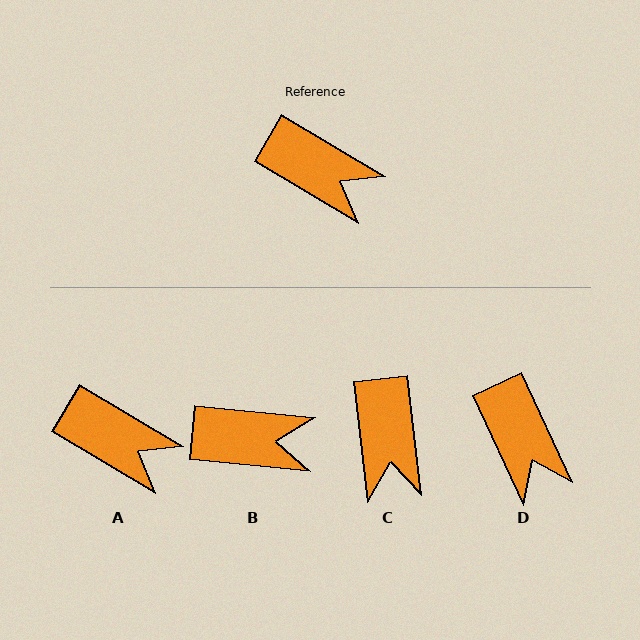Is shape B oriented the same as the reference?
No, it is off by about 25 degrees.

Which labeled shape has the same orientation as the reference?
A.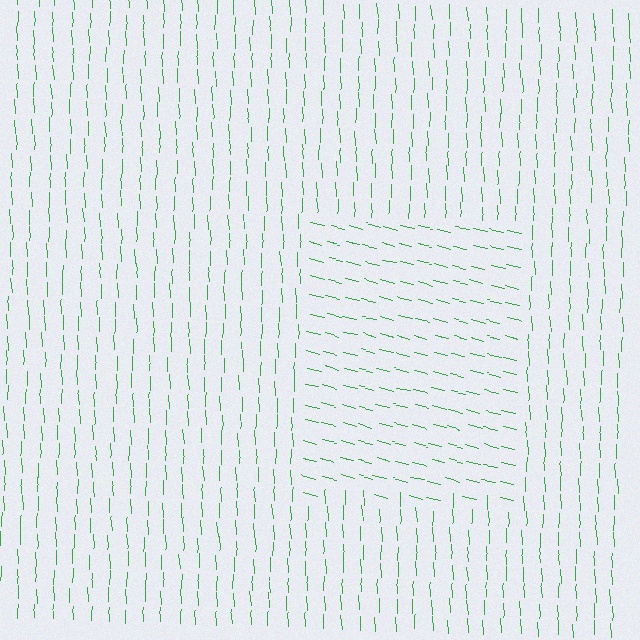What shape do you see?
I see a rectangle.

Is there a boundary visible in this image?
Yes, there is a texture boundary formed by a change in line orientation.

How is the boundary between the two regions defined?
The boundary is defined purely by a change in line orientation (approximately 73 degrees difference). All lines are the same color and thickness.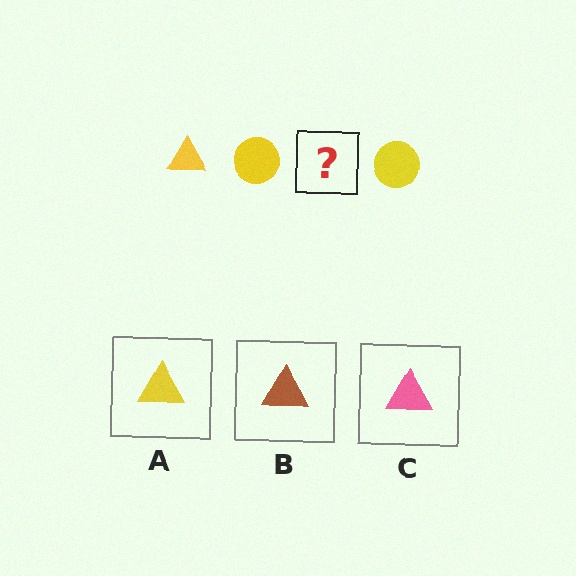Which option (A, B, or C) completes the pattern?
A.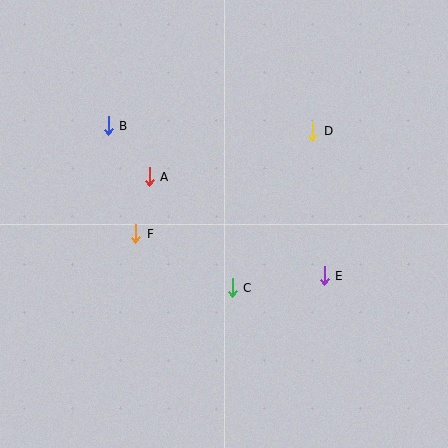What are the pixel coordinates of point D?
Point D is at (313, 131).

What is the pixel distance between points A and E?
The distance between A and E is 201 pixels.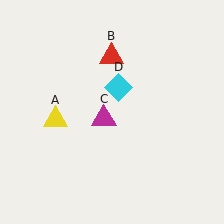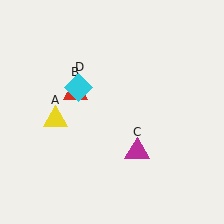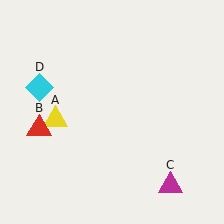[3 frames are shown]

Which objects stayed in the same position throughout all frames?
Yellow triangle (object A) remained stationary.